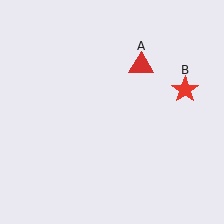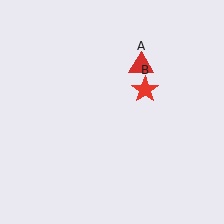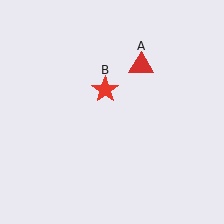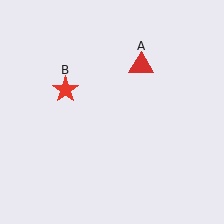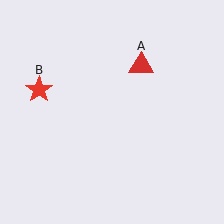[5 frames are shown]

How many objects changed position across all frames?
1 object changed position: red star (object B).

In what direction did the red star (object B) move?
The red star (object B) moved left.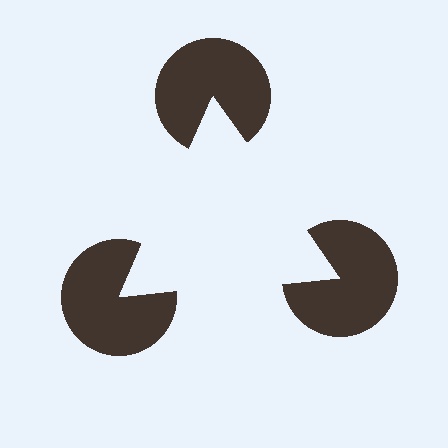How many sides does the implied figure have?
3 sides.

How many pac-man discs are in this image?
There are 3 — one at each vertex of the illusory triangle.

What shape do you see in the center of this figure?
An illusory triangle — its edges are inferred from the aligned wedge cuts in the pac-man discs, not physically drawn.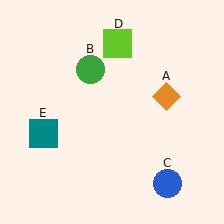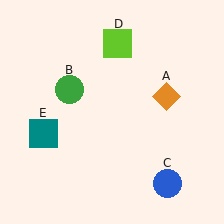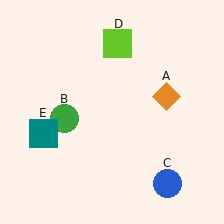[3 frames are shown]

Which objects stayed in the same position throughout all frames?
Orange diamond (object A) and blue circle (object C) and lime square (object D) and teal square (object E) remained stationary.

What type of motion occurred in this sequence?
The green circle (object B) rotated counterclockwise around the center of the scene.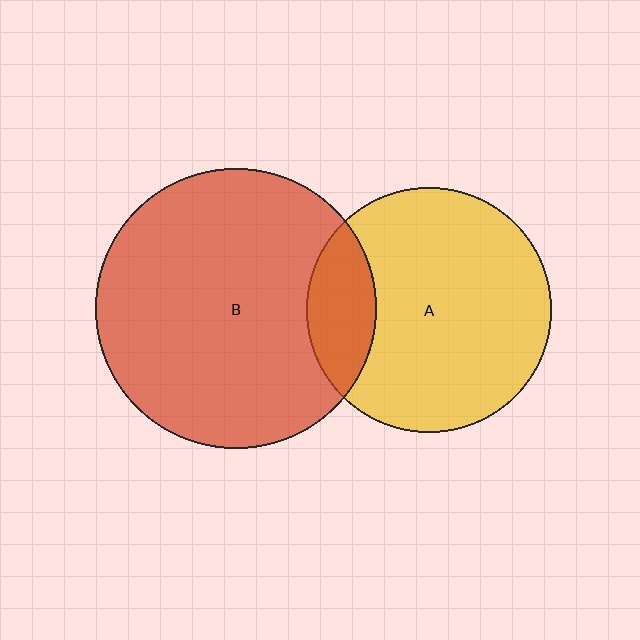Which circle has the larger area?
Circle B (red).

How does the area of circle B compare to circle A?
Approximately 1.3 times.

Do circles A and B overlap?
Yes.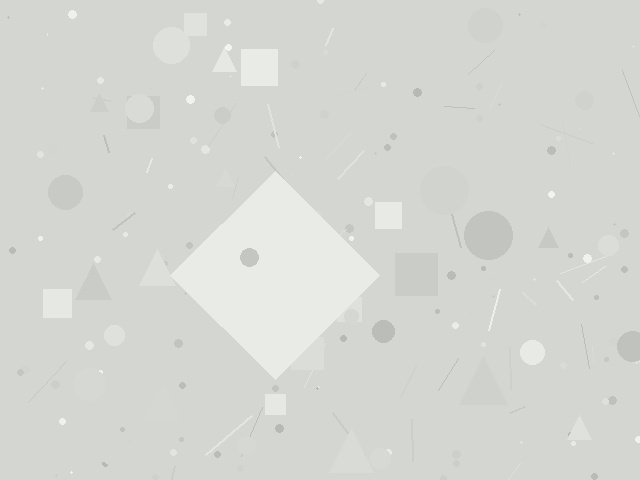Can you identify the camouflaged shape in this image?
The camouflaged shape is a diamond.